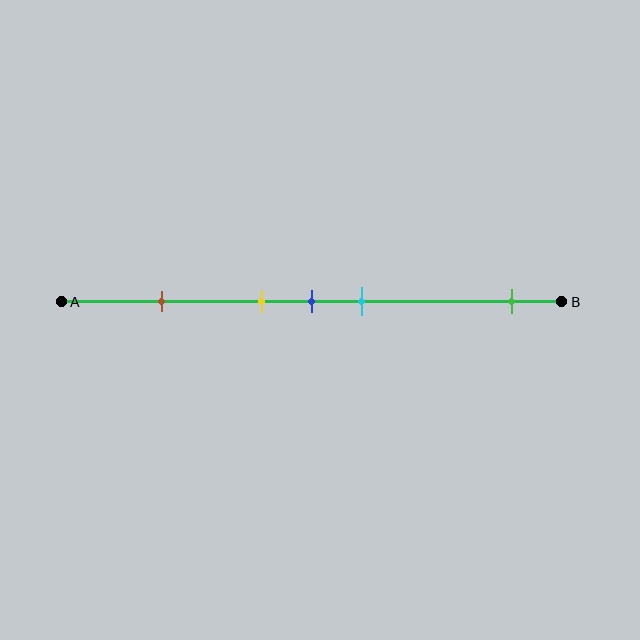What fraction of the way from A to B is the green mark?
The green mark is approximately 90% (0.9) of the way from A to B.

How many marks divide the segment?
There are 5 marks dividing the segment.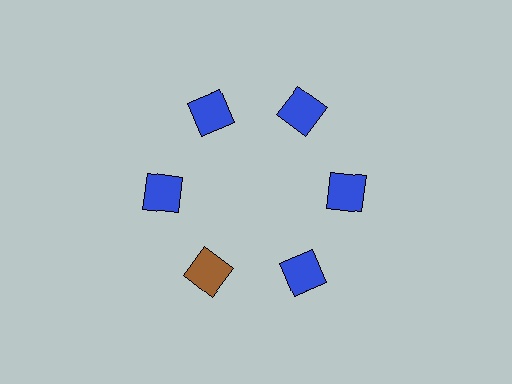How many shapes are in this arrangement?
There are 6 shapes arranged in a ring pattern.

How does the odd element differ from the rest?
It has a different color: brown instead of blue.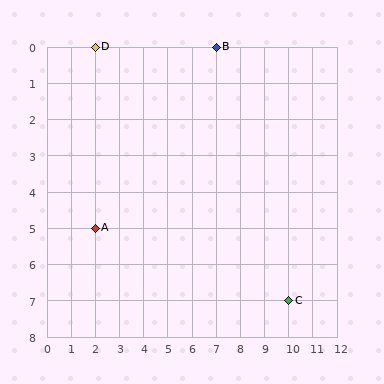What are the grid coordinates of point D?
Point D is at grid coordinates (2, 0).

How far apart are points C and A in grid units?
Points C and A are 8 columns and 2 rows apart (about 8.2 grid units diagonally).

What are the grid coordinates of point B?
Point B is at grid coordinates (7, 0).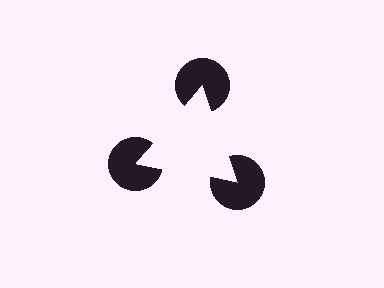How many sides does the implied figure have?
3 sides.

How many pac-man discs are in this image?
There are 3 — one at each vertex of the illusory triangle.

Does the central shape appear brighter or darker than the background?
It typically appears slightly brighter than the background, even though no actual brightness change is drawn.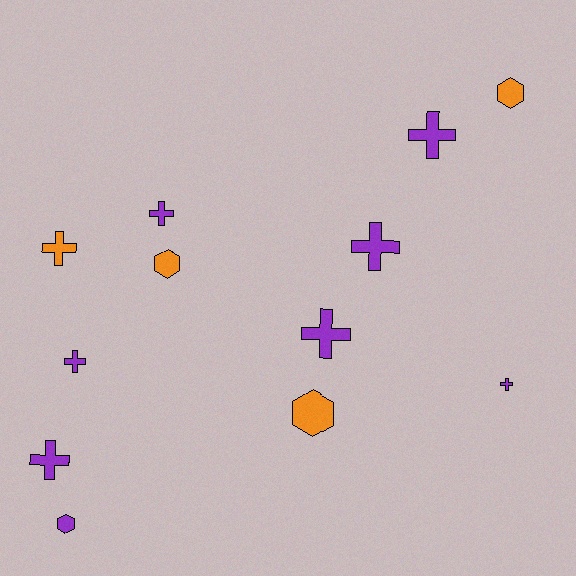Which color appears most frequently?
Purple, with 8 objects.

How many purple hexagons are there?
There is 1 purple hexagon.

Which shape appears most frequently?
Cross, with 8 objects.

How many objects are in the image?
There are 12 objects.